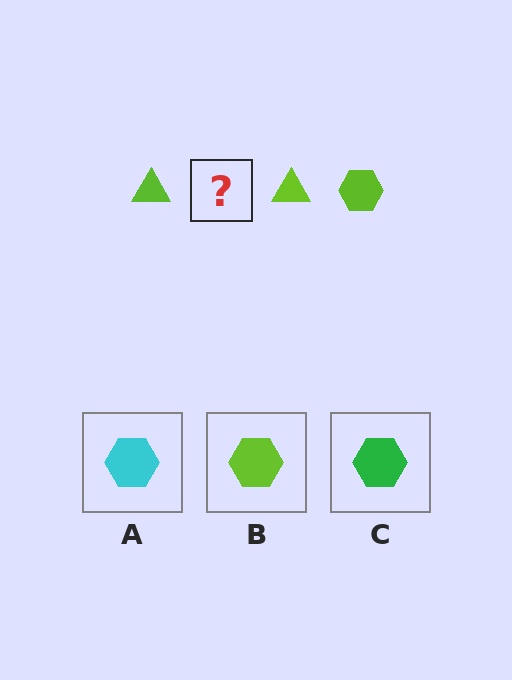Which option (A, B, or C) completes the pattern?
B.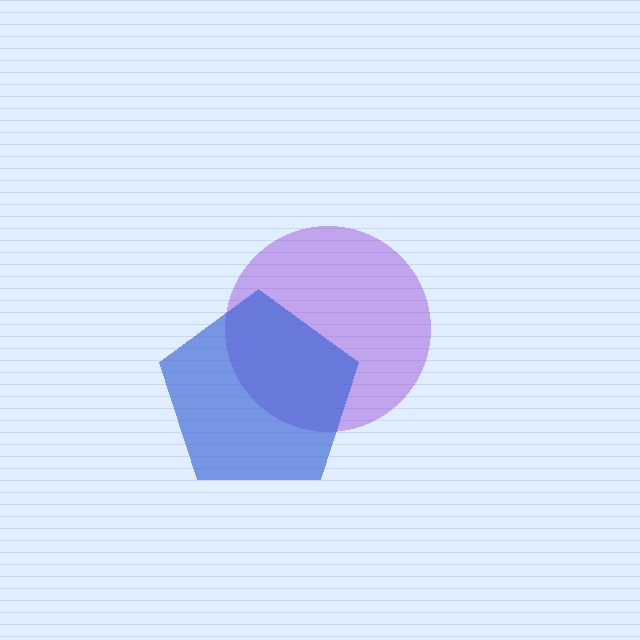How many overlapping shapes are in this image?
There are 2 overlapping shapes in the image.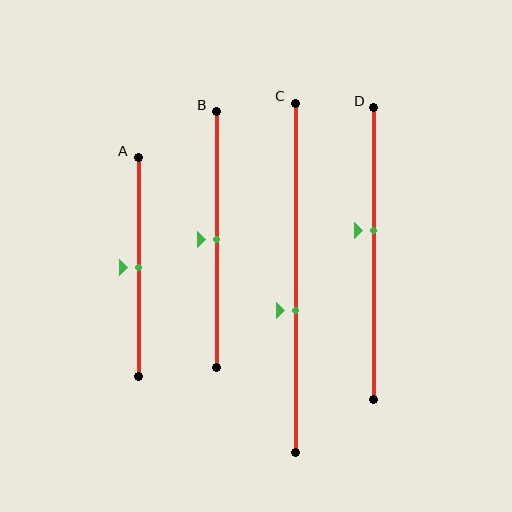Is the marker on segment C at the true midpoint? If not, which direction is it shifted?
No, the marker on segment C is shifted downward by about 9% of the segment length.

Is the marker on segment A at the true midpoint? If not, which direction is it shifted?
Yes, the marker on segment A is at the true midpoint.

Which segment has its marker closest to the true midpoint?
Segment A has its marker closest to the true midpoint.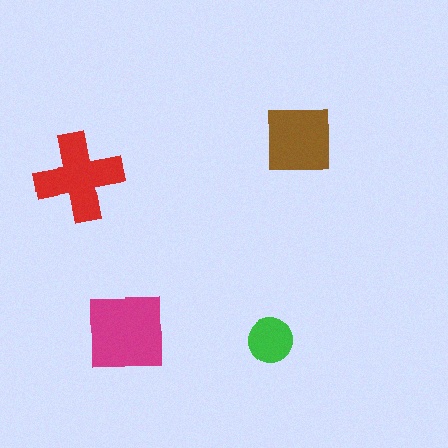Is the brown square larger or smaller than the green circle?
Larger.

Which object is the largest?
The magenta square.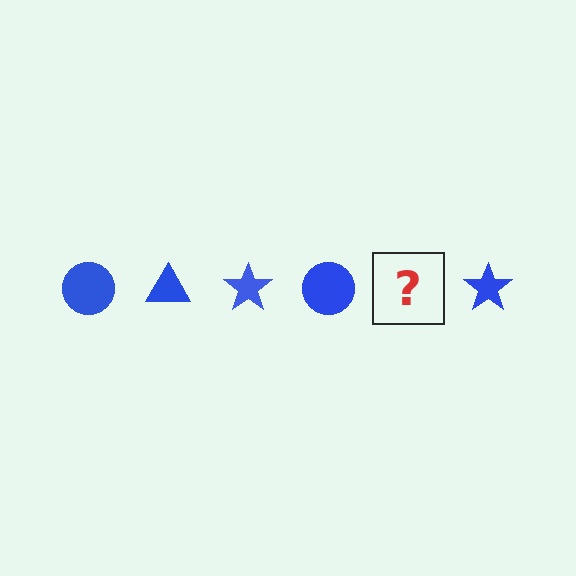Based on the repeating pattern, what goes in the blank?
The blank should be a blue triangle.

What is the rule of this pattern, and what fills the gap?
The rule is that the pattern cycles through circle, triangle, star shapes in blue. The gap should be filled with a blue triangle.